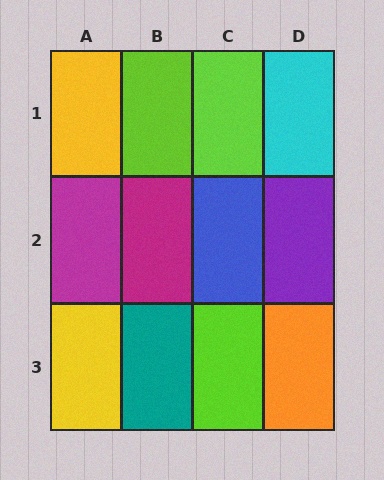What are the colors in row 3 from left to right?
Yellow, teal, lime, orange.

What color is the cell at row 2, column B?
Magenta.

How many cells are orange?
1 cell is orange.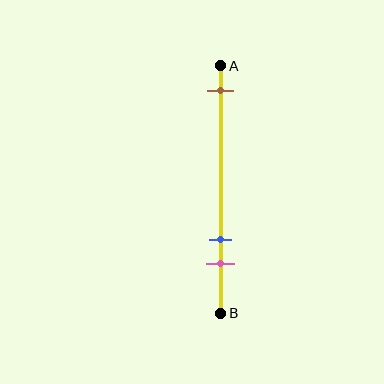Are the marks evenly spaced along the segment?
No, the marks are not evenly spaced.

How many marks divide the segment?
There are 3 marks dividing the segment.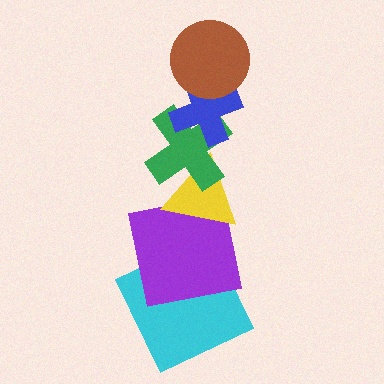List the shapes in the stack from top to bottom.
From top to bottom: the brown circle, the blue cross, the green cross, the yellow triangle, the purple square, the cyan square.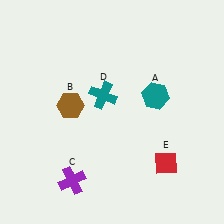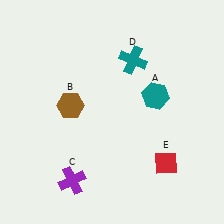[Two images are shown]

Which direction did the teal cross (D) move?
The teal cross (D) moved up.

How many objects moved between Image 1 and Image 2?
1 object moved between the two images.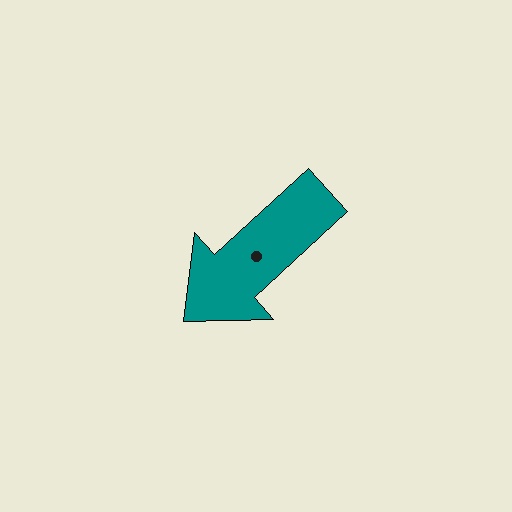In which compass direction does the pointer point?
Southwest.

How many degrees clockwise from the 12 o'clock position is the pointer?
Approximately 228 degrees.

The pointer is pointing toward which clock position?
Roughly 8 o'clock.